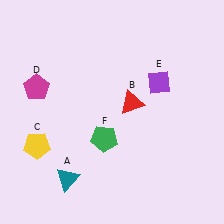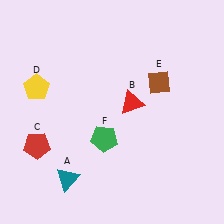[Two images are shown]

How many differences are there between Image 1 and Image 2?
There are 3 differences between the two images.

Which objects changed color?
C changed from yellow to red. D changed from magenta to yellow. E changed from purple to brown.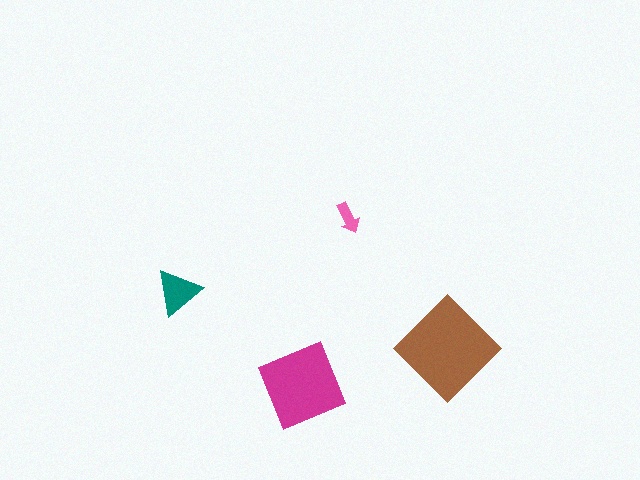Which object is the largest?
The brown diamond.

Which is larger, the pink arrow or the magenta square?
The magenta square.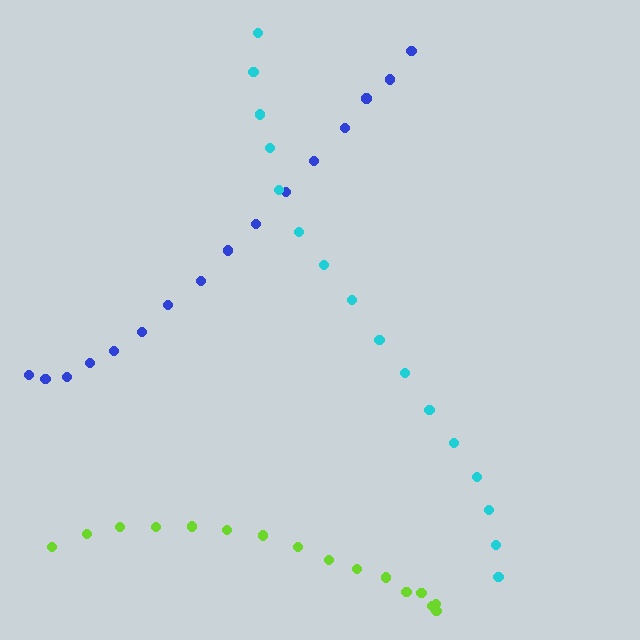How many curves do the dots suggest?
There are 3 distinct paths.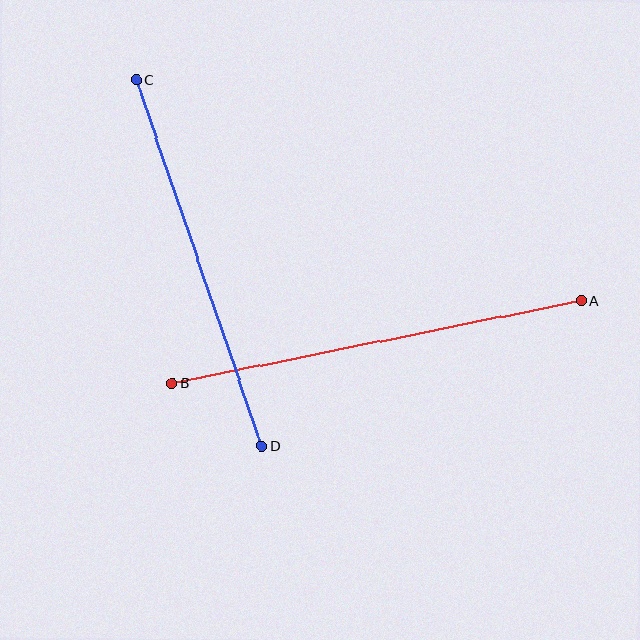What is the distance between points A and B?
The distance is approximately 418 pixels.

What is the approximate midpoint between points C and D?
The midpoint is at approximately (199, 263) pixels.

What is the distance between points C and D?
The distance is approximately 387 pixels.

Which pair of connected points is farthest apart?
Points A and B are farthest apart.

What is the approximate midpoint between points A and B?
The midpoint is at approximately (377, 342) pixels.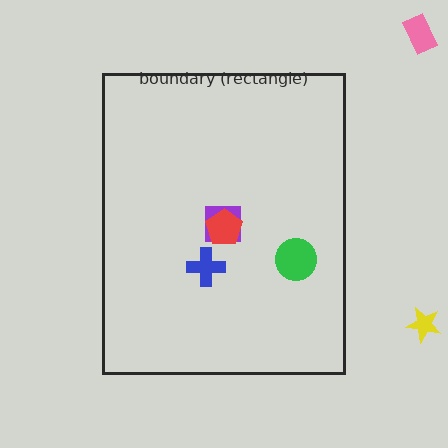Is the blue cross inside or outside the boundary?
Inside.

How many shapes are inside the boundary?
4 inside, 2 outside.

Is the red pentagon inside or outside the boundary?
Inside.